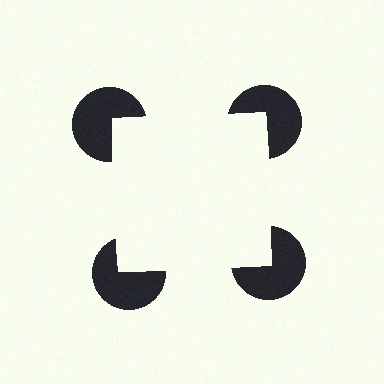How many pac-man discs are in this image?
There are 4 — one at each vertex of the illusory square.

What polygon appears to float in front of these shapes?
An illusory square — its edges are inferred from the aligned wedge cuts in the pac-man discs, not physically drawn.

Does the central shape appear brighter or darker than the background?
It typically appears slightly brighter than the background, even though no actual brightness change is drawn.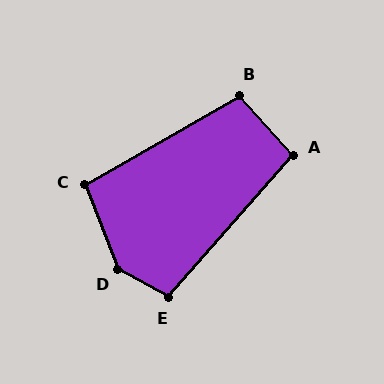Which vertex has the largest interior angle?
D, at approximately 139 degrees.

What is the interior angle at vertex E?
Approximately 103 degrees (obtuse).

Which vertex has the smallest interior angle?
A, at approximately 97 degrees.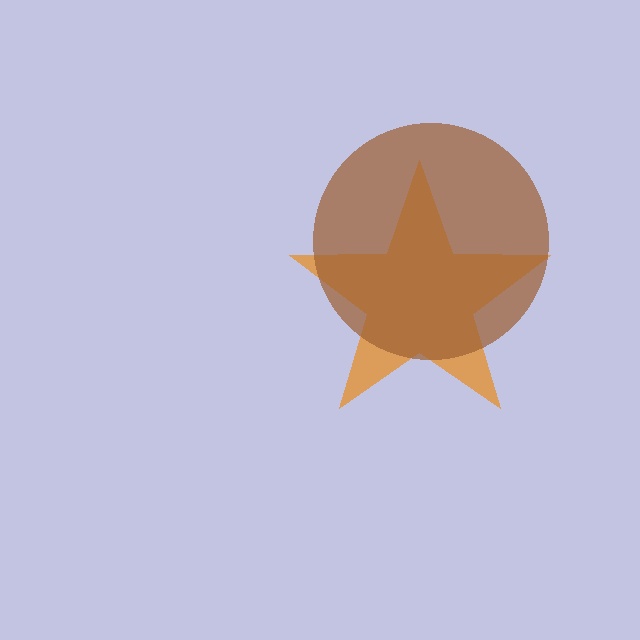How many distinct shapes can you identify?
There are 2 distinct shapes: an orange star, a brown circle.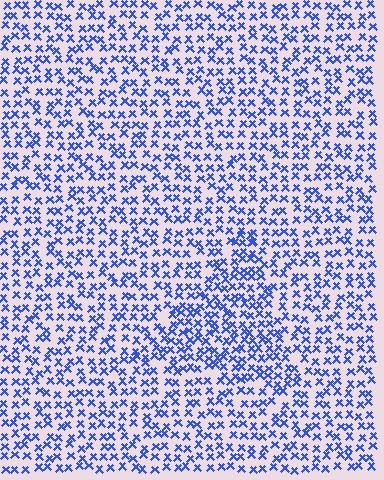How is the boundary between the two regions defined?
The boundary is defined by a change in element density (approximately 1.5x ratio). All elements are the same color, size, and shape.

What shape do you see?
I see a triangle.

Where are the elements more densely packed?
The elements are more densely packed inside the triangle boundary.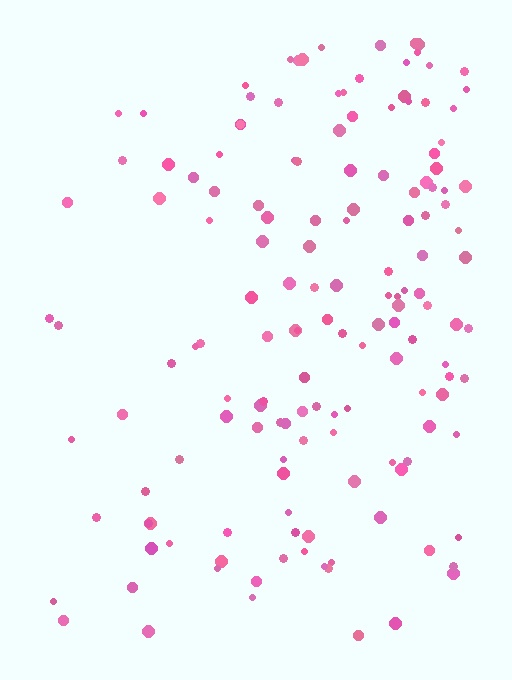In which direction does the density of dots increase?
From left to right, with the right side densest.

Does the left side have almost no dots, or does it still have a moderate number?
Still a moderate number, just noticeably fewer than the right.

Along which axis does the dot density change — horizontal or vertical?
Horizontal.